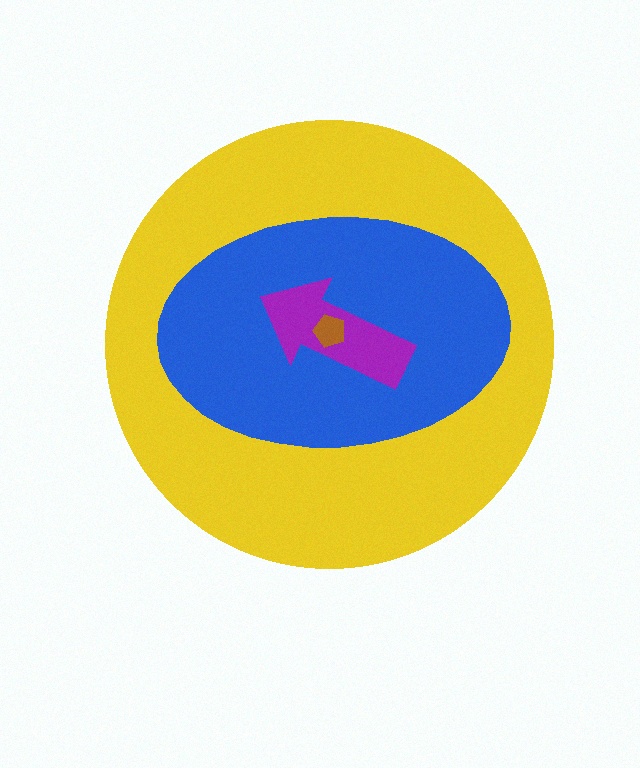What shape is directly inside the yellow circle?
The blue ellipse.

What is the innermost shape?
The brown pentagon.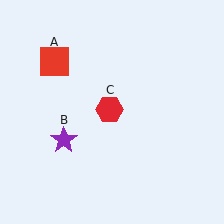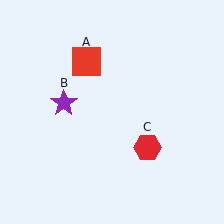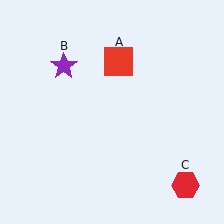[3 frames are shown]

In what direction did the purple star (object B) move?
The purple star (object B) moved up.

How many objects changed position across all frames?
3 objects changed position: red square (object A), purple star (object B), red hexagon (object C).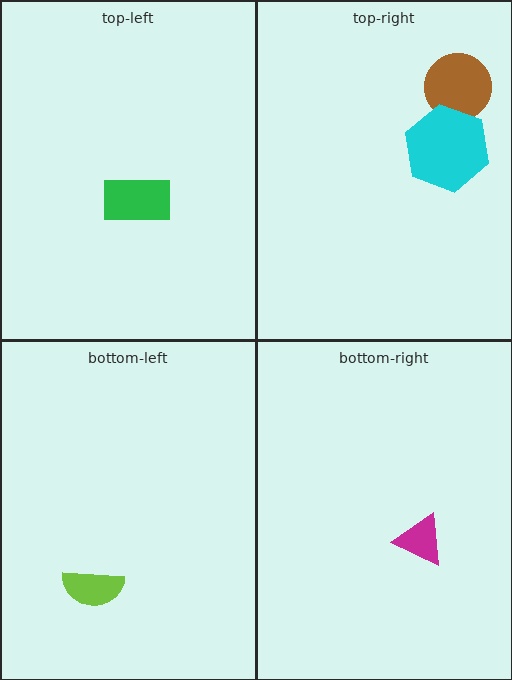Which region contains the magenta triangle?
The bottom-right region.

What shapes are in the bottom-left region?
The lime semicircle.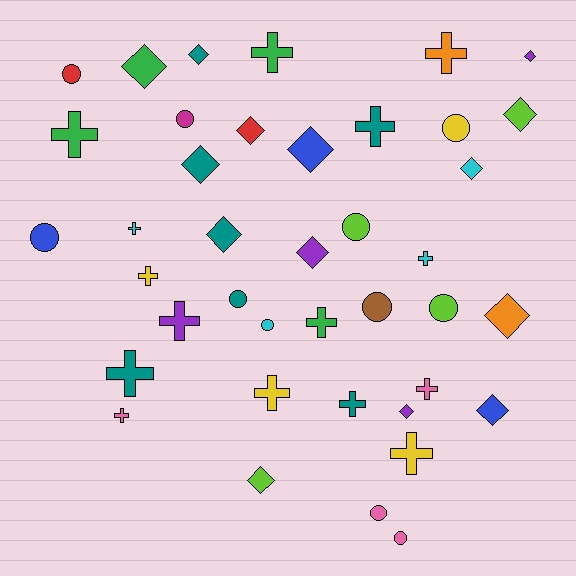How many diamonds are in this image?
There are 14 diamonds.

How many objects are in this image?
There are 40 objects.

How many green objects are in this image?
There are 4 green objects.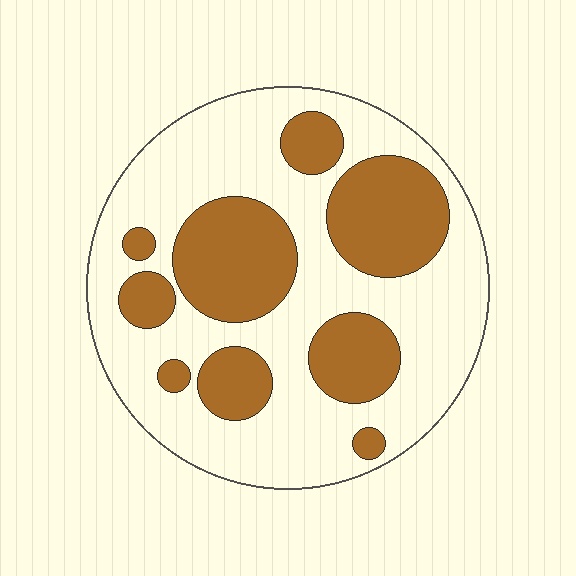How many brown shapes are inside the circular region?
9.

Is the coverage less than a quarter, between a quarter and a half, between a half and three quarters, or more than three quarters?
Between a quarter and a half.